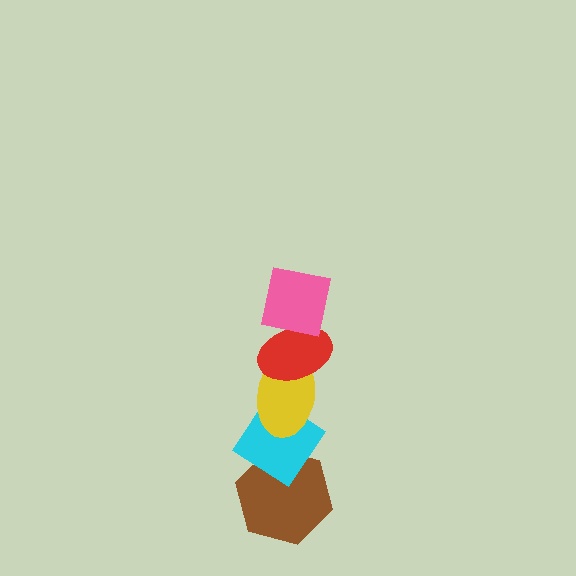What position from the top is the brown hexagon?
The brown hexagon is 5th from the top.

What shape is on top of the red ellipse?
The pink square is on top of the red ellipse.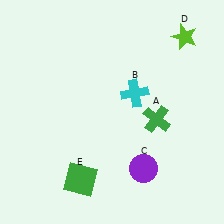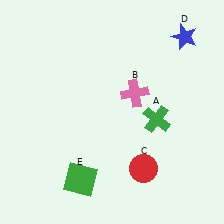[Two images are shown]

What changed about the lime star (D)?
In Image 1, D is lime. In Image 2, it changed to blue.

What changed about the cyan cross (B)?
In Image 1, B is cyan. In Image 2, it changed to pink.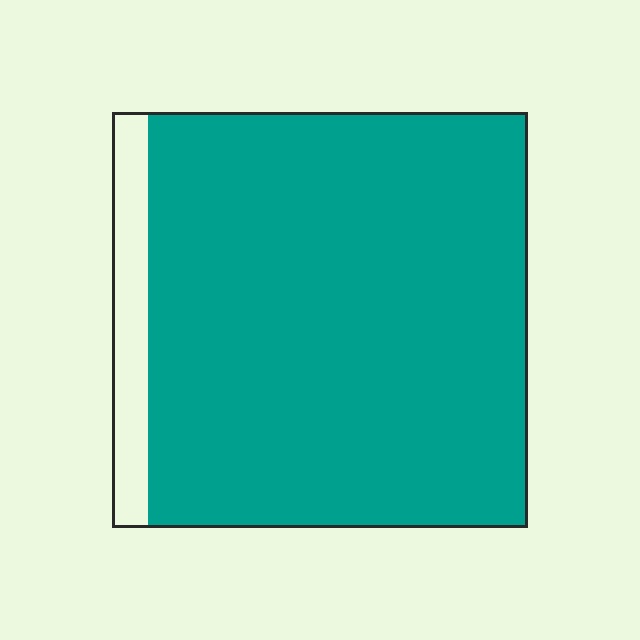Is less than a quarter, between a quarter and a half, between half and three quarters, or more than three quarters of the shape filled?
More than three quarters.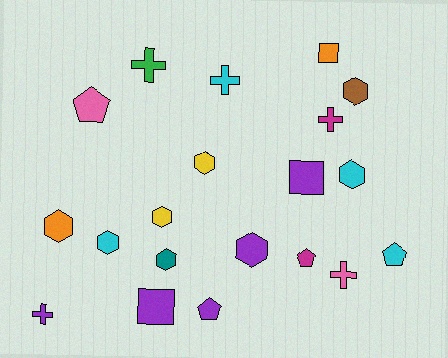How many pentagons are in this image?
There are 4 pentagons.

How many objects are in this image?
There are 20 objects.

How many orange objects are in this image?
There are 2 orange objects.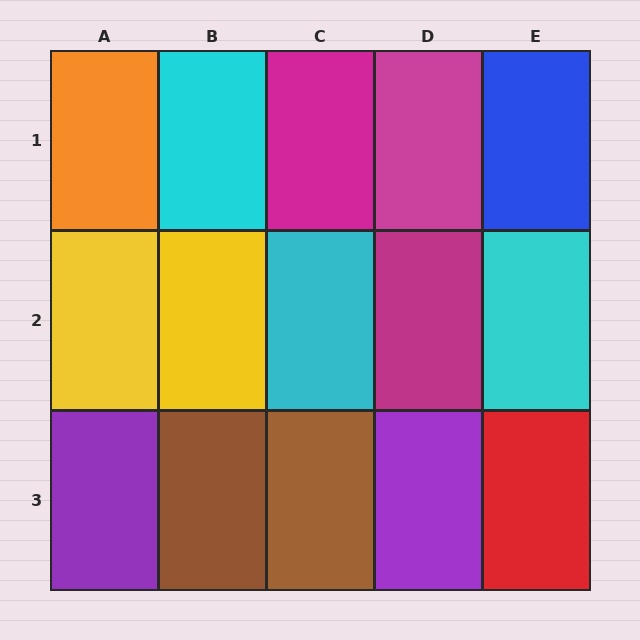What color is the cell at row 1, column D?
Magenta.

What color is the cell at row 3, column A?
Purple.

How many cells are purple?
2 cells are purple.